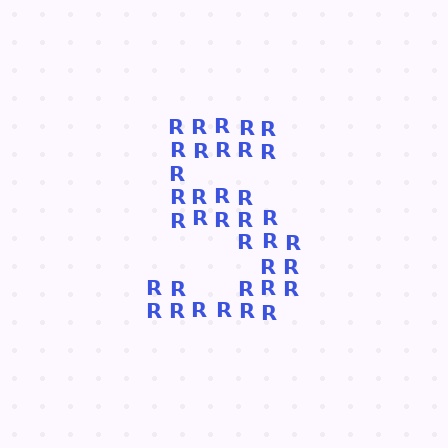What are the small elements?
The small elements are letter R's.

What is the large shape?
The large shape is the digit 5.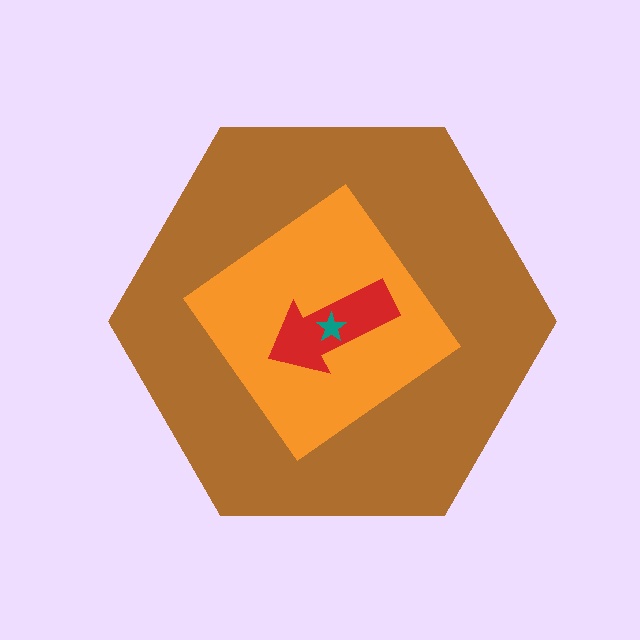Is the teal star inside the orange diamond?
Yes.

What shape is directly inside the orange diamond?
The red arrow.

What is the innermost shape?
The teal star.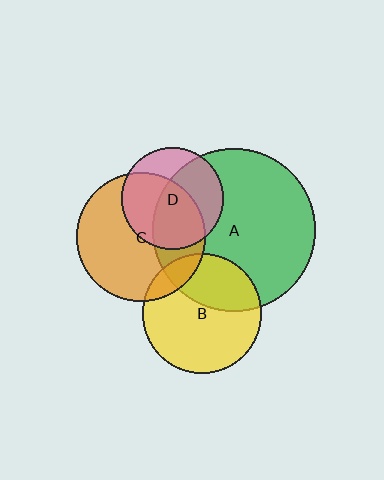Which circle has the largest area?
Circle A (green).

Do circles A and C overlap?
Yes.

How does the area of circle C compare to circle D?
Approximately 1.6 times.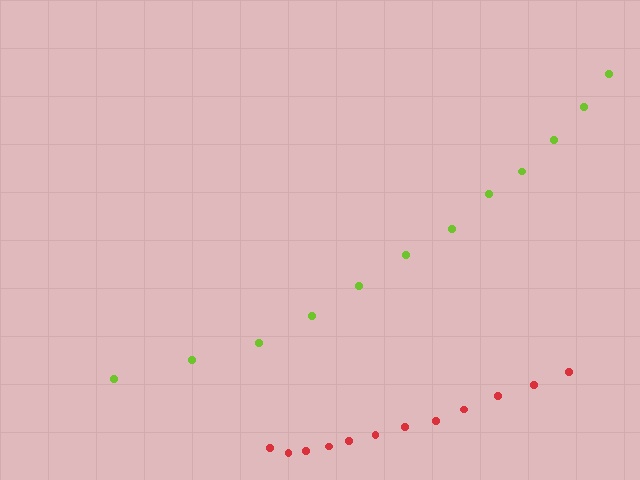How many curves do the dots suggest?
There are 2 distinct paths.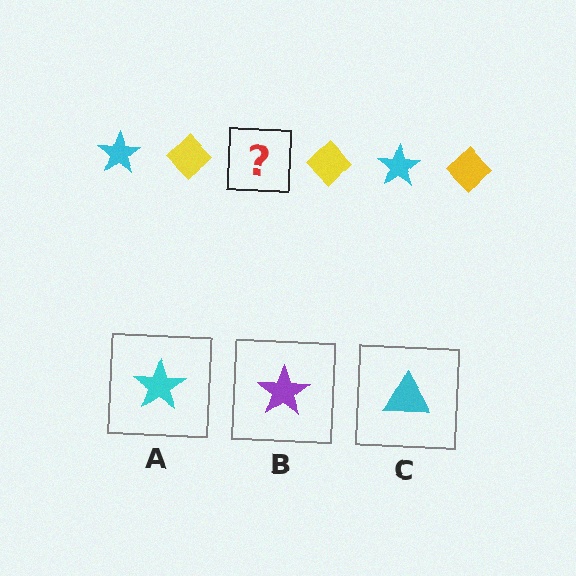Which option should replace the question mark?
Option A.